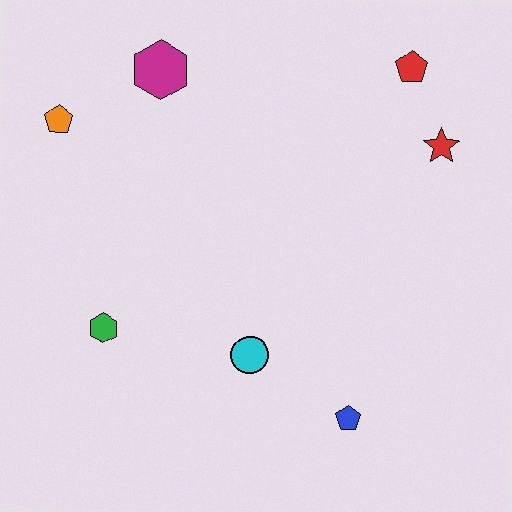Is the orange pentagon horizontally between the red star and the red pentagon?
No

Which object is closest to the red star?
The red pentagon is closest to the red star.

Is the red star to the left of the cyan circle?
No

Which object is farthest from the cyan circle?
The red pentagon is farthest from the cyan circle.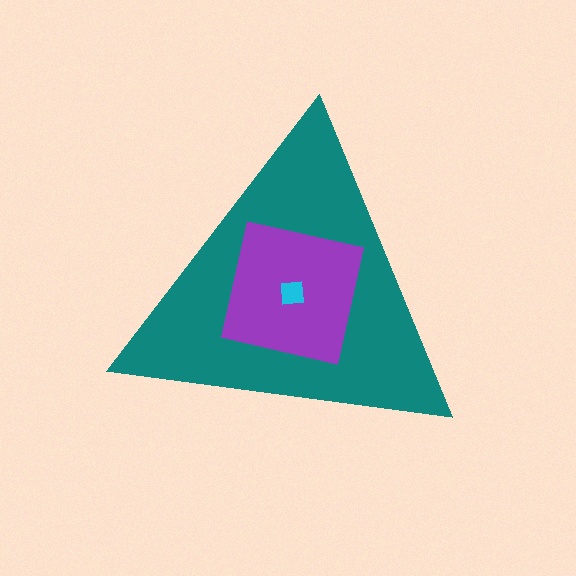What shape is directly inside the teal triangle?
The purple square.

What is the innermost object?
The cyan square.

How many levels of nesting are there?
3.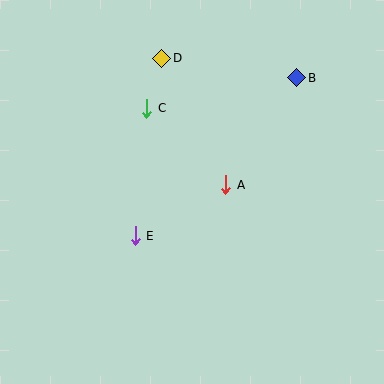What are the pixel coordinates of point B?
Point B is at (297, 78).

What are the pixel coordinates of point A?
Point A is at (226, 185).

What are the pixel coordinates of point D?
Point D is at (162, 58).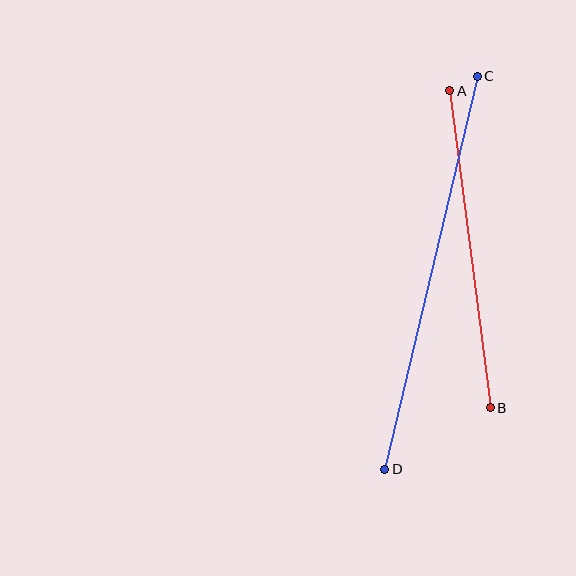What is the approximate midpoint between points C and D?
The midpoint is at approximately (431, 273) pixels.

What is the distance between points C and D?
The distance is approximately 404 pixels.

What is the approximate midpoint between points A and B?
The midpoint is at approximately (470, 249) pixels.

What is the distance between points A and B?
The distance is approximately 320 pixels.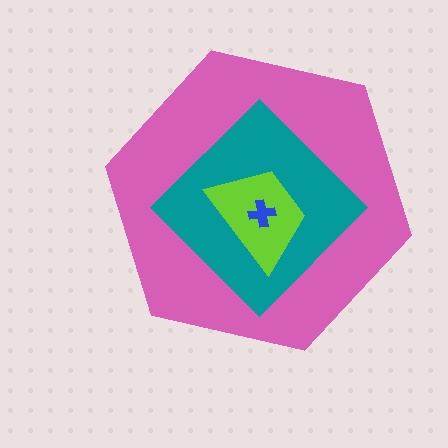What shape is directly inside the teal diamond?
The lime trapezoid.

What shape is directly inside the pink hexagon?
The teal diamond.